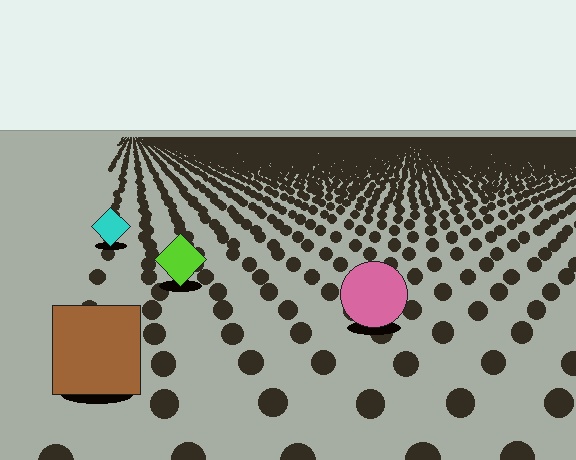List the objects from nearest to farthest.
From nearest to farthest: the brown square, the pink circle, the lime diamond, the cyan diamond.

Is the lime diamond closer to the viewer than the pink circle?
No. The pink circle is closer — you can tell from the texture gradient: the ground texture is coarser near it.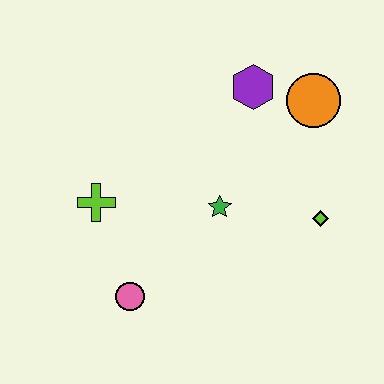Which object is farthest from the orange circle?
The pink circle is farthest from the orange circle.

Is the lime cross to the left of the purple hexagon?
Yes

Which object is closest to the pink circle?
The lime cross is closest to the pink circle.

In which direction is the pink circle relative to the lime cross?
The pink circle is below the lime cross.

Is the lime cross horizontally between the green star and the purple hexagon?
No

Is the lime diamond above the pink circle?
Yes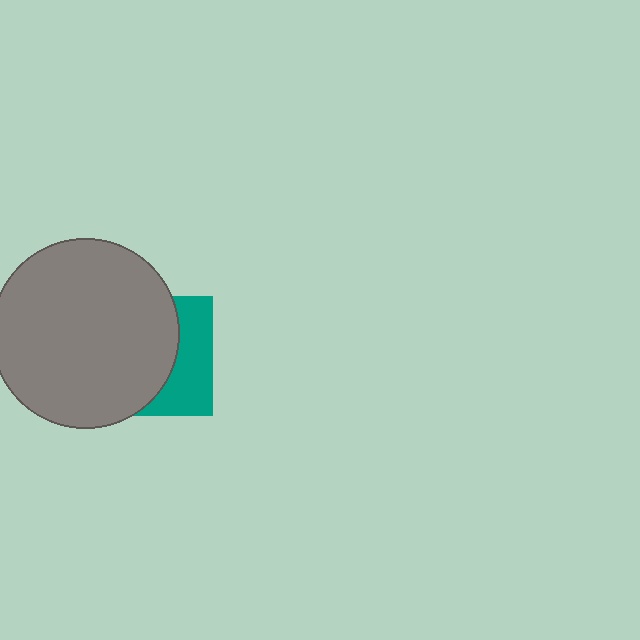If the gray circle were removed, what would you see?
You would see the complete teal square.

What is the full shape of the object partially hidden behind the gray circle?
The partially hidden object is a teal square.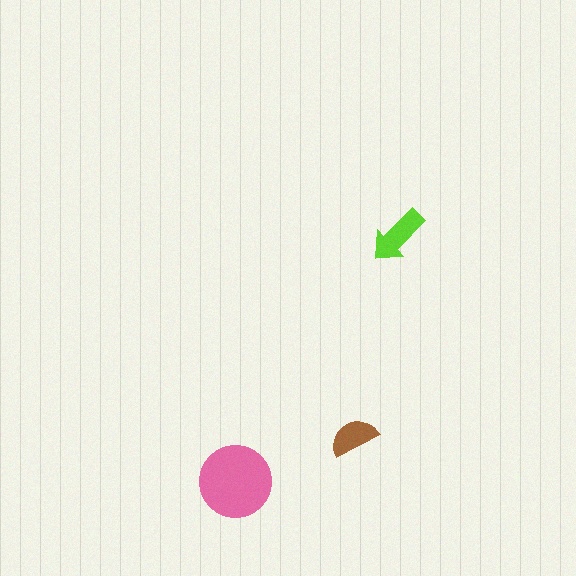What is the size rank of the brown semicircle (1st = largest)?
3rd.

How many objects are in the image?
There are 3 objects in the image.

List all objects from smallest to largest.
The brown semicircle, the lime arrow, the pink circle.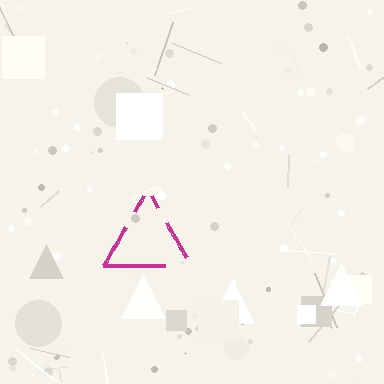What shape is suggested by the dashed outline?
The dashed outline suggests a triangle.